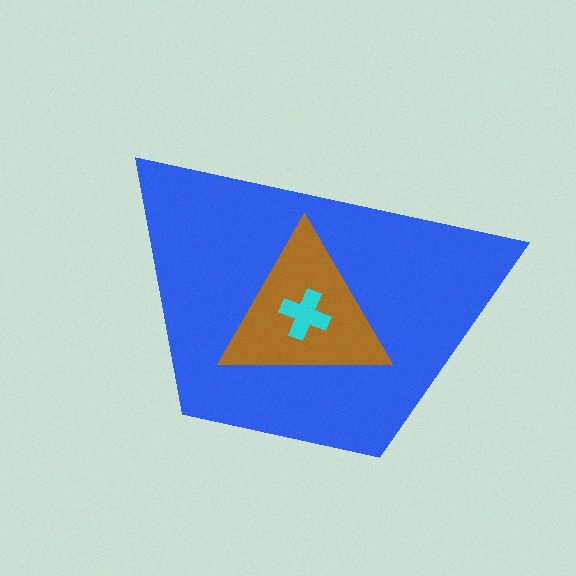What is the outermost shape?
The blue trapezoid.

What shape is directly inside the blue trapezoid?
The brown triangle.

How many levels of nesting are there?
3.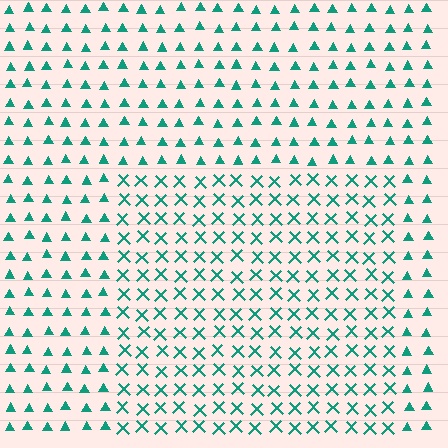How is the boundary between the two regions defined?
The boundary is defined by a change in element shape: X marks inside vs. triangles outside. All elements share the same color and spacing.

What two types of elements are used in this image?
The image uses X marks inside the rectangle region and triangles outside it.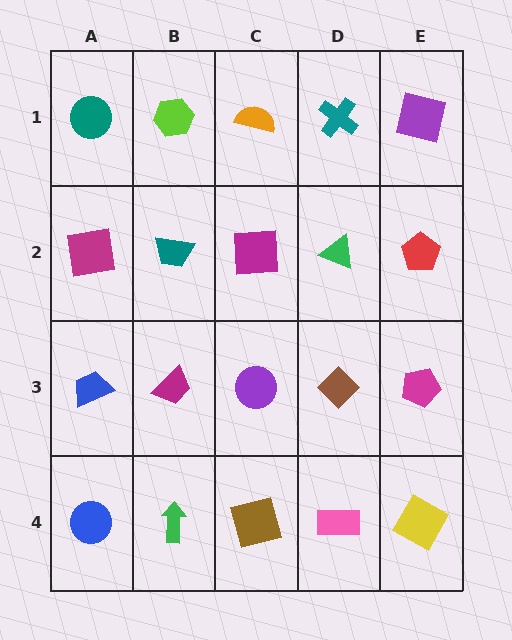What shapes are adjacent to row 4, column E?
A magenta pentagon (row 3, column E), a pink rectangle (row 4, column D).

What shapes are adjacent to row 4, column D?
A brown diamond (row 3, column D), a brown square (row 4, column C), a yellow square (row 4, column E).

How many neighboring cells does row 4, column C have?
3.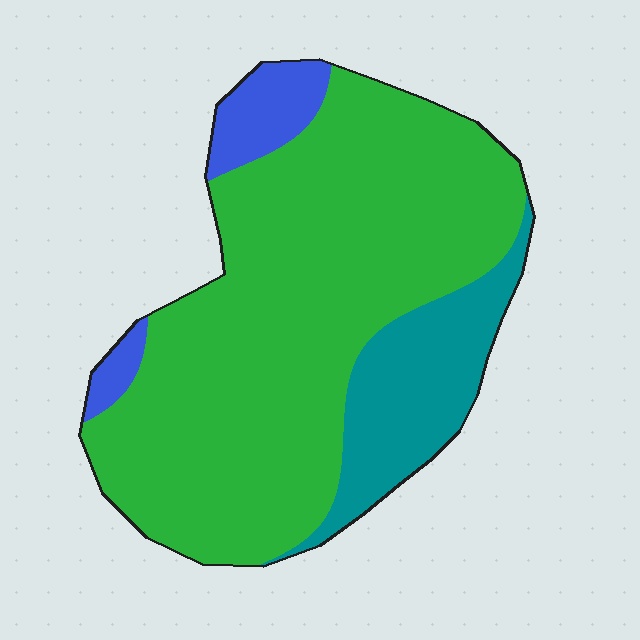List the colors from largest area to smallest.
From largest to smallest: green, teal, blue.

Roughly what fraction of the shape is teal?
Teal takes up about one sixth (1/6) of the shape.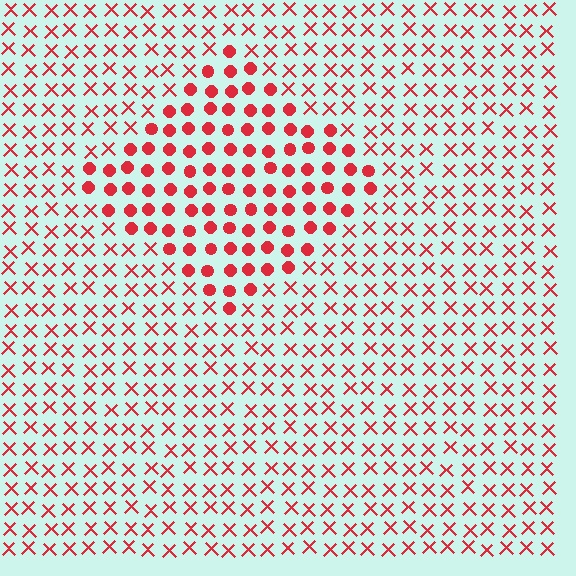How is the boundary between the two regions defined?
The boundary is defined by a change in element shape: circles inside vs. X marks outside. All elements share the same color and spacing.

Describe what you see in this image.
The image is filled with small red elements arranged in a uniform grid. A diamond-shaped region contains circles, while the surrounding area contains X marks. The boundary is defined purely by the change in element shape.